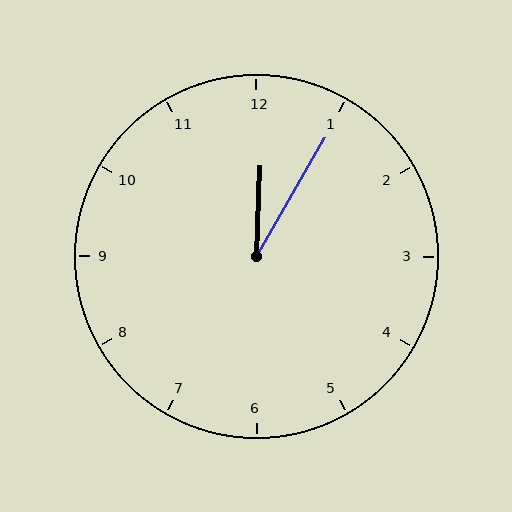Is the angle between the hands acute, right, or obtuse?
It is acute.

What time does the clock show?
12:05.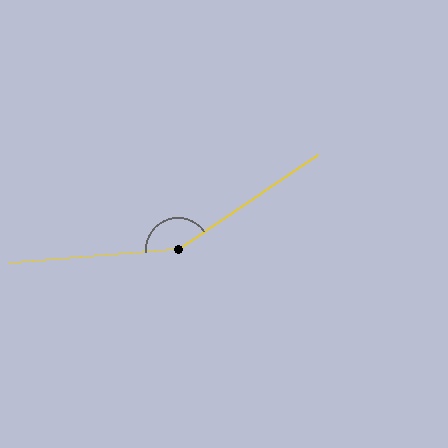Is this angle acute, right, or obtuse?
It is obtuse.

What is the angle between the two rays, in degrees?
Approximately 150 degrees.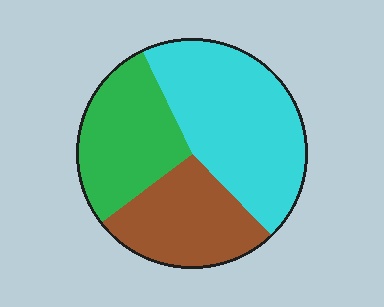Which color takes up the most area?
Cyan, at roughly 45%.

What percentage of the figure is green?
Green takes up about one quarter (1/4) of the figure.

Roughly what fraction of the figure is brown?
Brown takes up about one quarter (1/4) of the figure.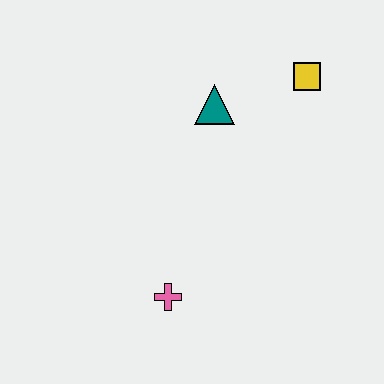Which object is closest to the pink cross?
The teal triangle is closest to the pink cross.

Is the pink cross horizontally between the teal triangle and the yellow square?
No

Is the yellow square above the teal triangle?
Yes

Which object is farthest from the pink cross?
The yellow square is farthest from the pink cross.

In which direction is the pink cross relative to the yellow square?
The pink cross is below the yellow square.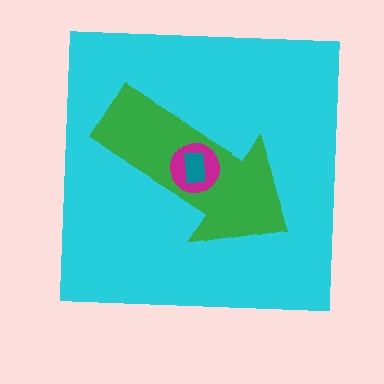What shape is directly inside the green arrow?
The magenta circle.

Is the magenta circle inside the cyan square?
Yes.